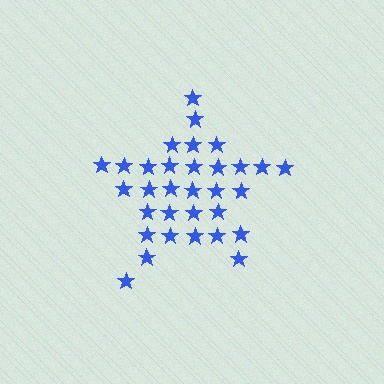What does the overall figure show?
The overall figure shows a star.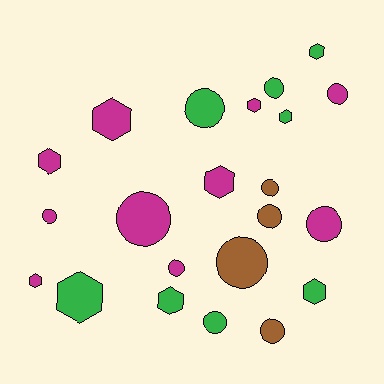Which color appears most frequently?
Magenta, with 10 objects.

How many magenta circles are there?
There are 5 magenta circles.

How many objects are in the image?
There are 22 objects.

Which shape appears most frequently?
Circle, with 12 objects.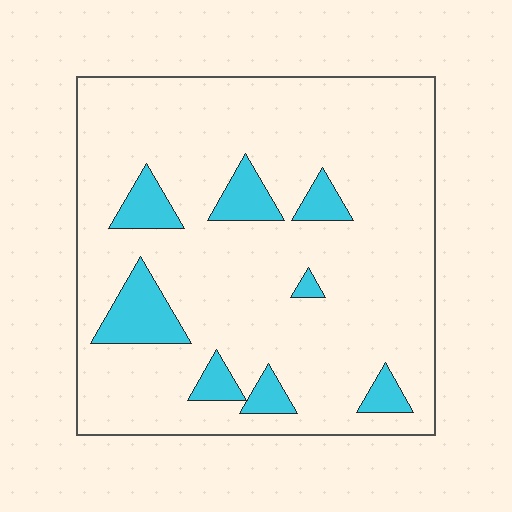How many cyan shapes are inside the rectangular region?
8.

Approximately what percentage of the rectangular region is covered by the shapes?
Approximately 15%.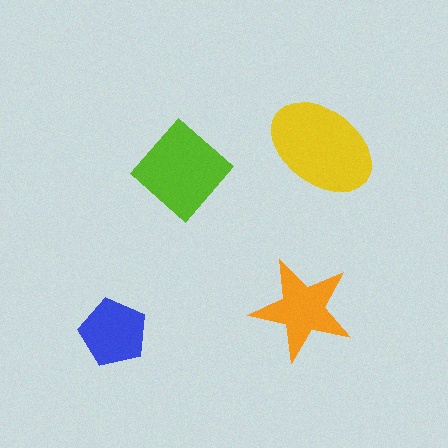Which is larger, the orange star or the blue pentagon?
The orange star.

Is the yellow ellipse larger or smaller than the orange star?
Larger.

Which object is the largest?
The yellow ellipse.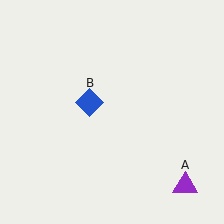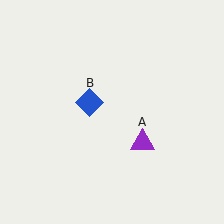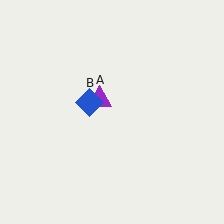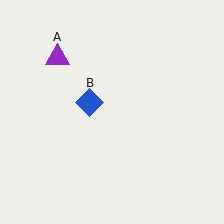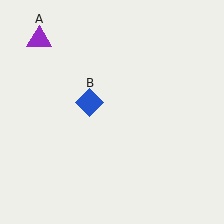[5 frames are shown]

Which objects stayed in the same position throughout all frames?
Blue diamond (object B) remained stationary.